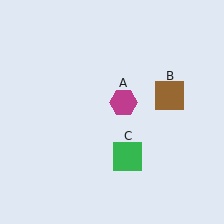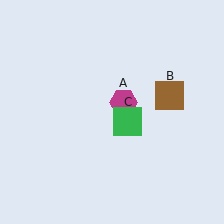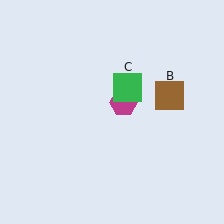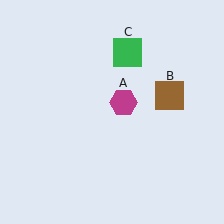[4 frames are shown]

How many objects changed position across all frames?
1 object changed position: green square (object C).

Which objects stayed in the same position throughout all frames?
Magenta hexagon (object A) and brown square (object B) remained stationary.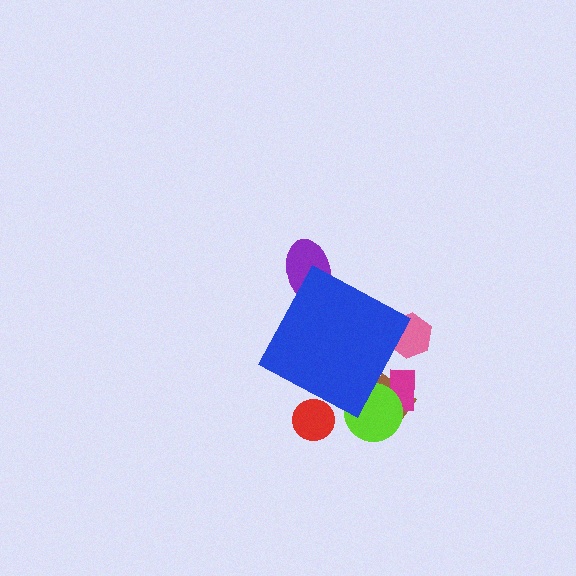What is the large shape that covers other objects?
A blue diamond.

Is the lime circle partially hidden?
Yes, the lime circle is partially hidden behind the blue diamond.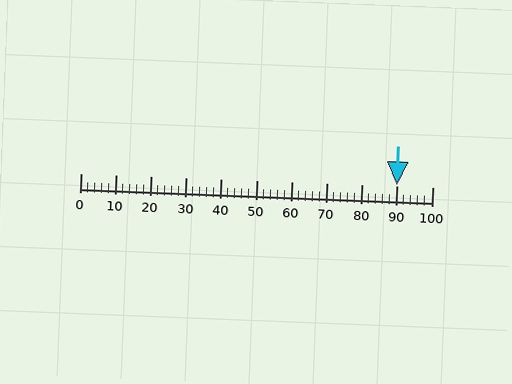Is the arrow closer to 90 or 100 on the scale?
The arrow is closer to 90.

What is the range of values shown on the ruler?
The ruler shows values from 0 to 100.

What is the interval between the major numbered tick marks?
The major tick marks are spaced 10 units apart.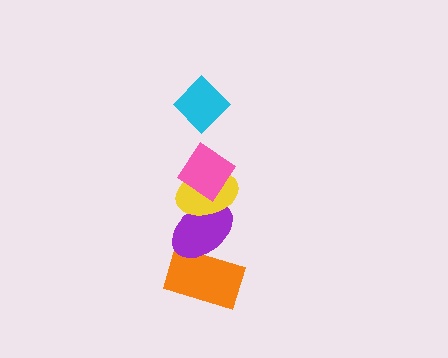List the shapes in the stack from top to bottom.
From top to bottom: the cyan diamond, the pink diamond, the yellow ellipse, the purple ellipse, the orange rectangle.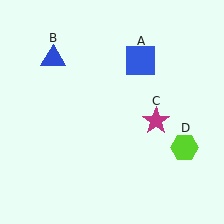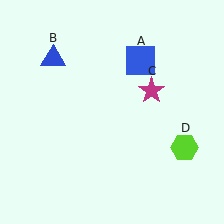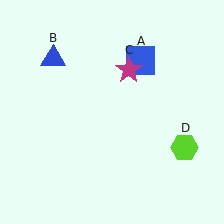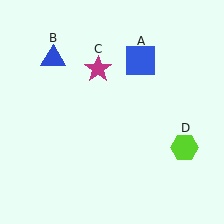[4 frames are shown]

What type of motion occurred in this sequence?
The magenta star (object C) rotated counterclockwise around the center of the scene.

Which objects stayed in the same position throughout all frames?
Blue square (object A) and blue triangle (object B) and lime hexagon (object D) remained stationary.